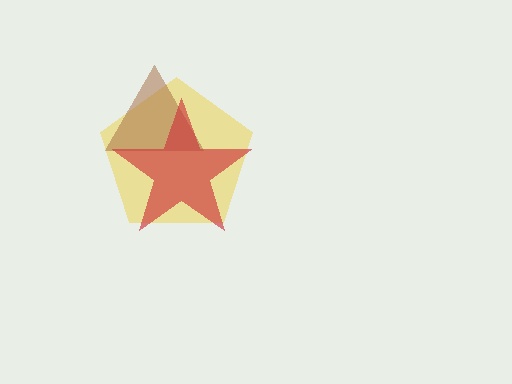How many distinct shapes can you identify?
There are 3 distinct shapes: a yellow pentagon, a brown triangle, a red star.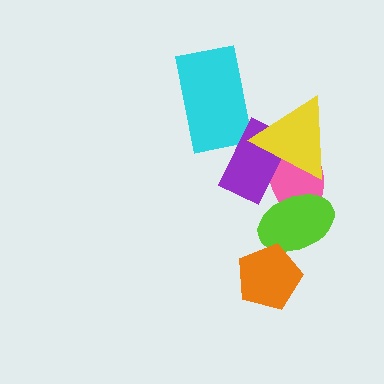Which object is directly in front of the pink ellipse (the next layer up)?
The lime ellipse is directly in front of the pink ellipse.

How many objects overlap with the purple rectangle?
3 objects overlap with the purple rectangle.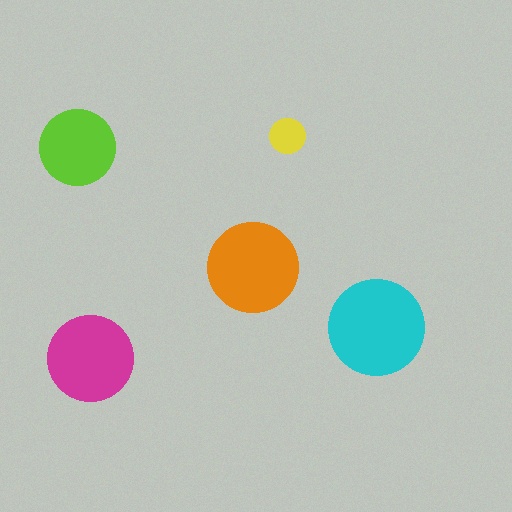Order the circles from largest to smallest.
the cyan one, the orange one, the magenta one, the lime one, the yellow one.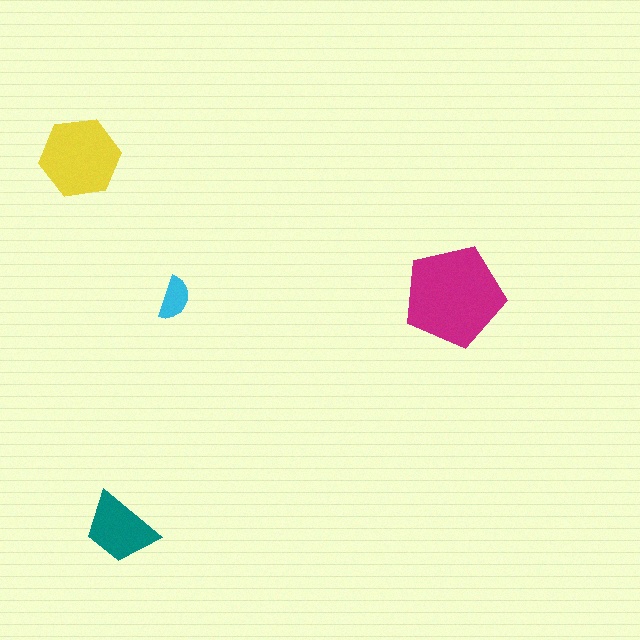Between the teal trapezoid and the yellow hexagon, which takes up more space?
The yellow hexagon.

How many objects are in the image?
There are 4 objects in the image.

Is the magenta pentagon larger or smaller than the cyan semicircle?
Larger.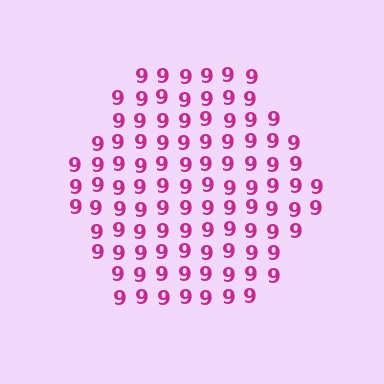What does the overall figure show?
The overall figure shows a hexagon.